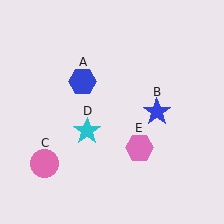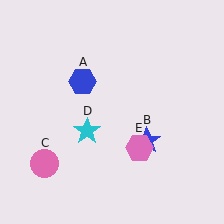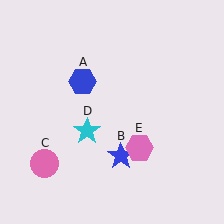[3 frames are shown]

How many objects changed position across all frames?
1 object changed position: blue star (object B).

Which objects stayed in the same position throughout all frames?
Blue hexagon (object A) and pink circle (object C) and cyan star (object D) and pink hexagon (object E) remained stationary.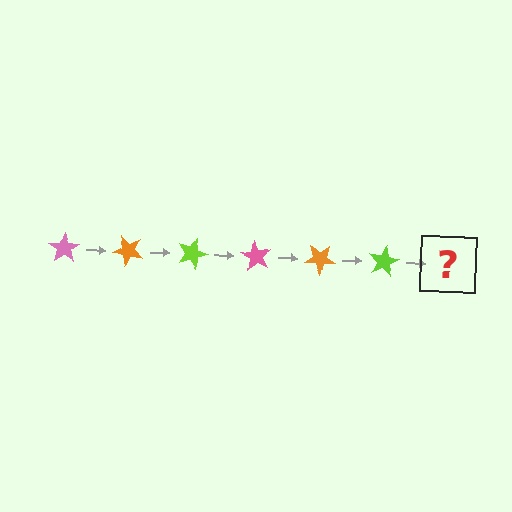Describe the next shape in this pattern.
It should be a pink star, rotated 270 degrees from the start.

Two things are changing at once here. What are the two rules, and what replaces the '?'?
The two rules are that it rotates 45 degrees each step and the color cycles through pink, orange, and lime. The '?' should be a pink star, rotated 270 degrees from the start.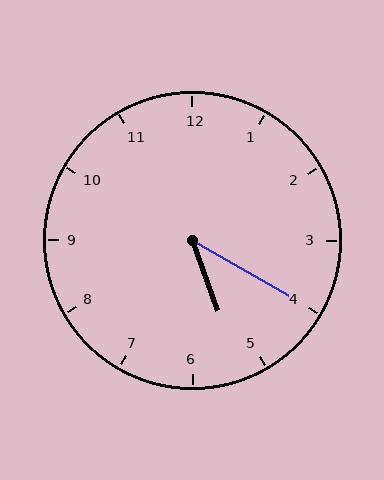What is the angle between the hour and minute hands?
Approximately 40 degrees.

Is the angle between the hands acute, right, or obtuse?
It is acute.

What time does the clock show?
5:20.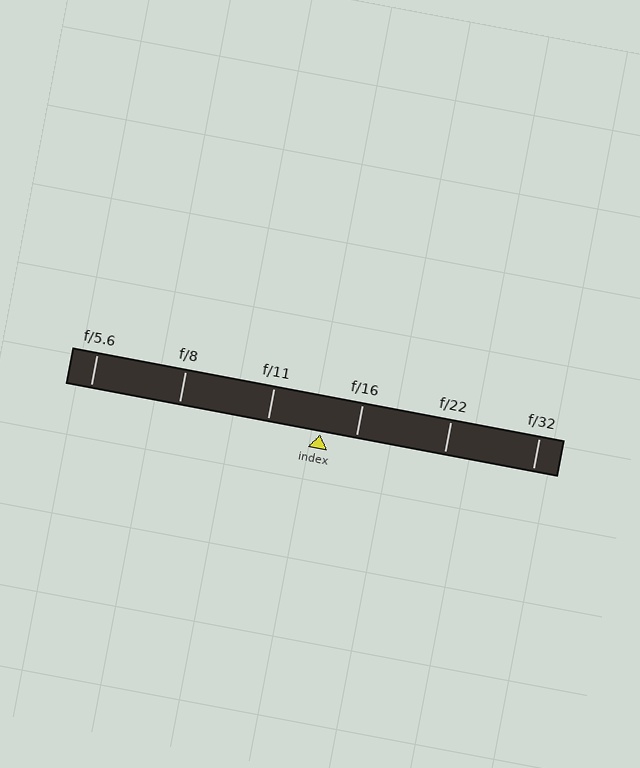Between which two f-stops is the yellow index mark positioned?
The index mark is between f/11 and f/16.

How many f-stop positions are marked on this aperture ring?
There are 6 f-stop positions marked.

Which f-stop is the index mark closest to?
The index mark is closest to f/16.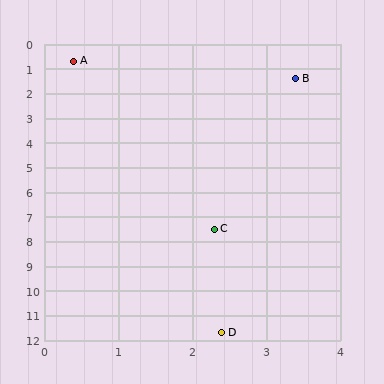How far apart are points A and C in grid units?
Points A and C are about 7.1 grid units apart.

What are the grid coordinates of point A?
Point A is at approximately (0.4, 0.7).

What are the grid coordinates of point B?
Point B is at approximately (3.4, 1.4).